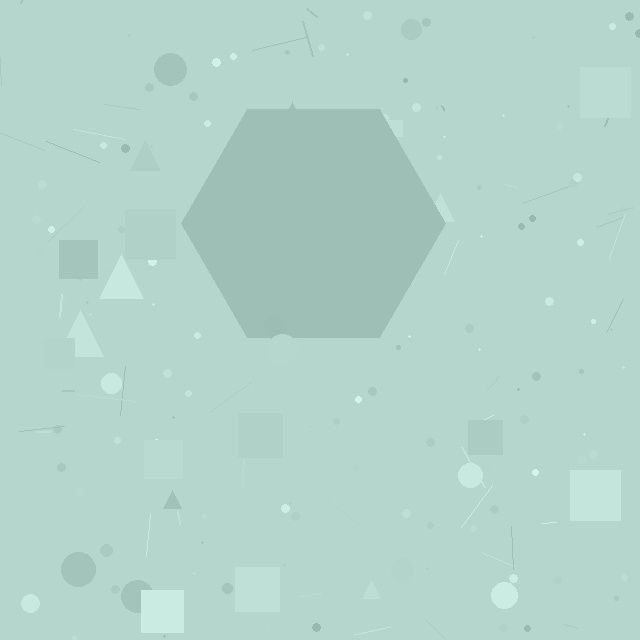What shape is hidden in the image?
A hexagon is hidden in the image.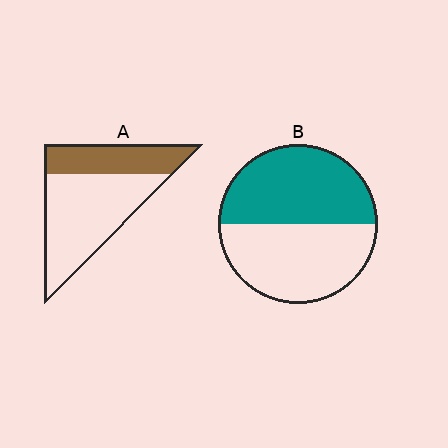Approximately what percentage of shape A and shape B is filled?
A is approximately 35% and B is approximately 50%.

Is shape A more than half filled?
No.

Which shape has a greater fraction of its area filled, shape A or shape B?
Shape B.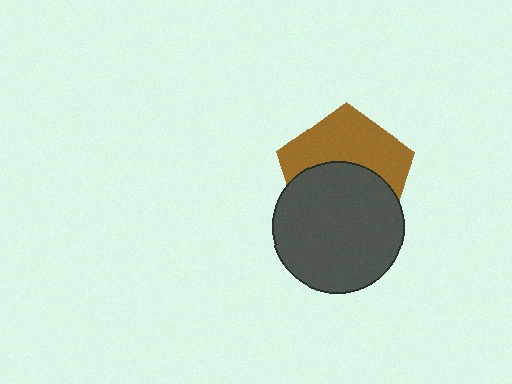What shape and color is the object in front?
The object in front is a dark gray circle.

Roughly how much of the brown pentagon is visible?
About half of it is visible (roughly 48%).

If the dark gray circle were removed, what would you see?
You would see the complete brown pentagon.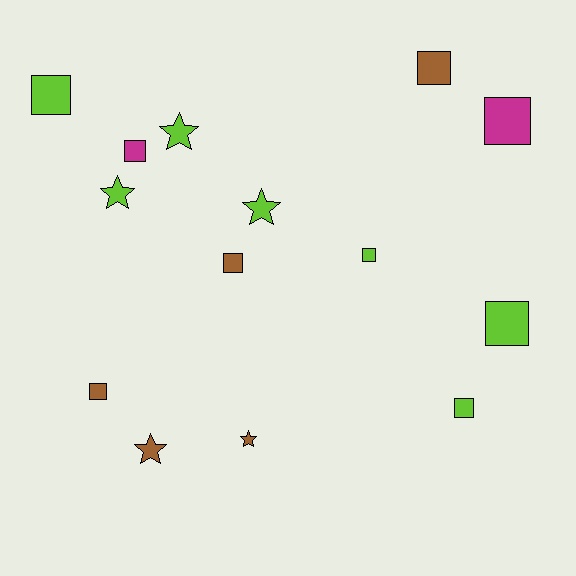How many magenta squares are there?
There are 2 magenta squares.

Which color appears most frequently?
Lime, with 7 objects.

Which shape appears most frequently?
Square, with 9 objects.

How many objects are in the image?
There are 14 objects.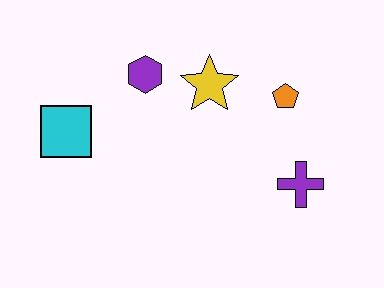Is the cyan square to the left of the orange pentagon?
Yes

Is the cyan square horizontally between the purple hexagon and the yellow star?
No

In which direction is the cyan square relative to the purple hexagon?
The cyan square is to the left of the purple hexagon.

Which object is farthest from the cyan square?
The purple cross is farthest from the cyan square.